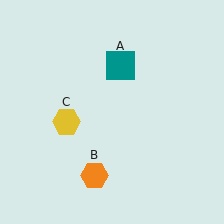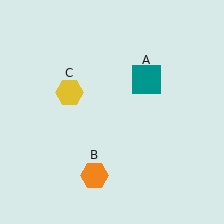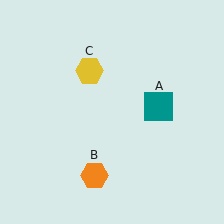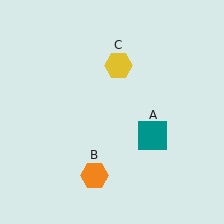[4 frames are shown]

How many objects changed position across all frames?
2 objects changed position: teal square (object A), yellow hexagon (object C).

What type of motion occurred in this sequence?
The teal square (object A), yellow hexagon (object C) rotated clockwise around the center of the scene.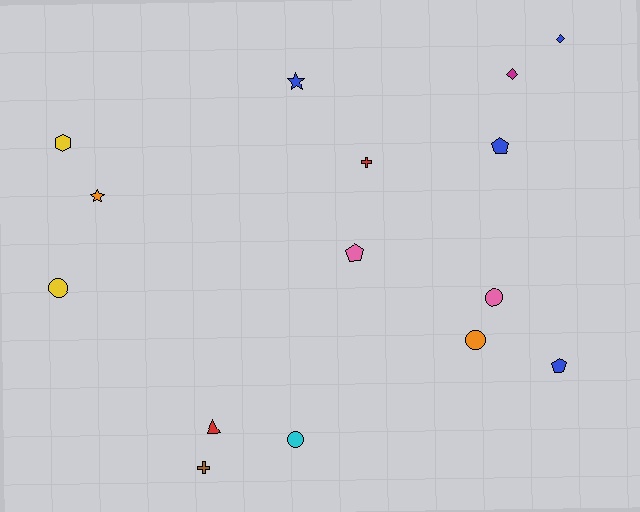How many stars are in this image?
There are 2 stars.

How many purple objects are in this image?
There are no purple objects.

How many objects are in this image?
There are 15 objects.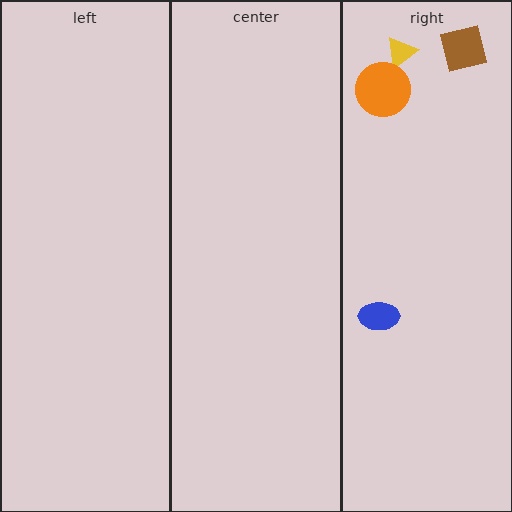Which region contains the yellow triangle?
The right region.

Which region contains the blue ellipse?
The right region.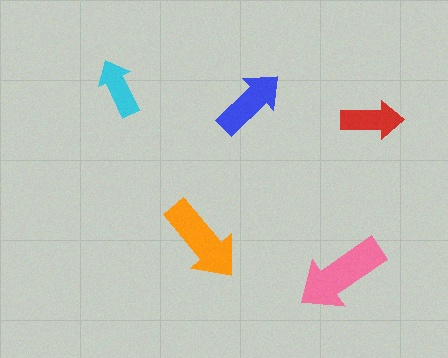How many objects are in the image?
There are 5 objects in the image.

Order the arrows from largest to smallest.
the pink one, the orange one, the blue one, the red one, the cyan one.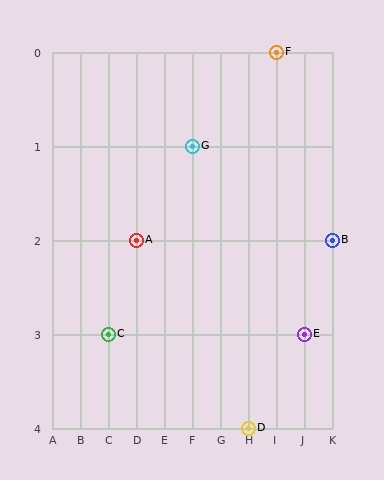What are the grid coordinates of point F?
Point F is at grid coordinates (I, 0).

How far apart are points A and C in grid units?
Points A and C are 1 column and 1 row apart (about 1.4 grid units diagonally).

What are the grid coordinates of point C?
Point C is at grid coordinates (C, 3).